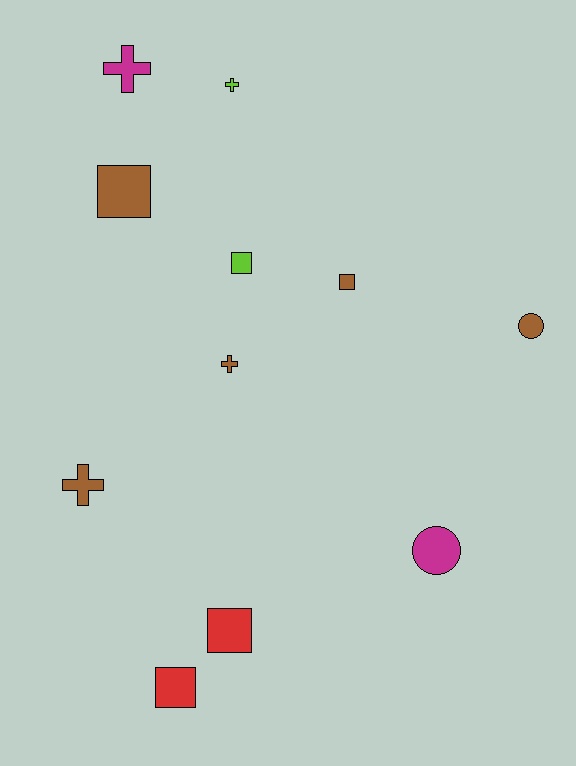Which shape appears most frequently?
Square, with 5 objects.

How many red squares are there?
There are 2 red squares.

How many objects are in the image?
There are 11 objects.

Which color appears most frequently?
Brown, with 5 objects.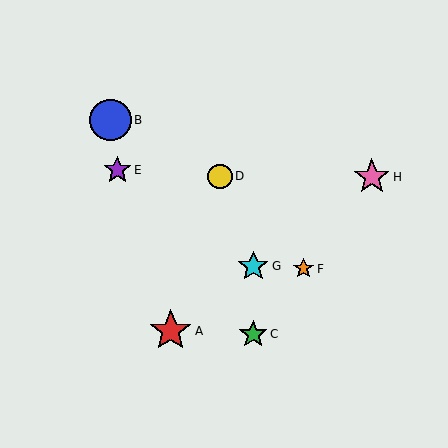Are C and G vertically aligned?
Yes, both are at x≈253.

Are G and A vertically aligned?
No, G is at x≈253 and A is at x≈171.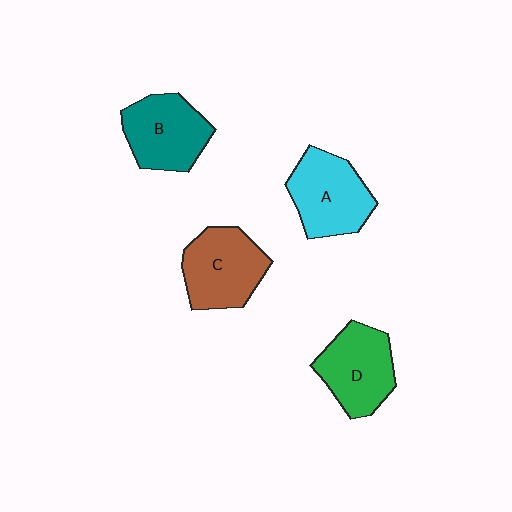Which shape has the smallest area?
Shape B (teal).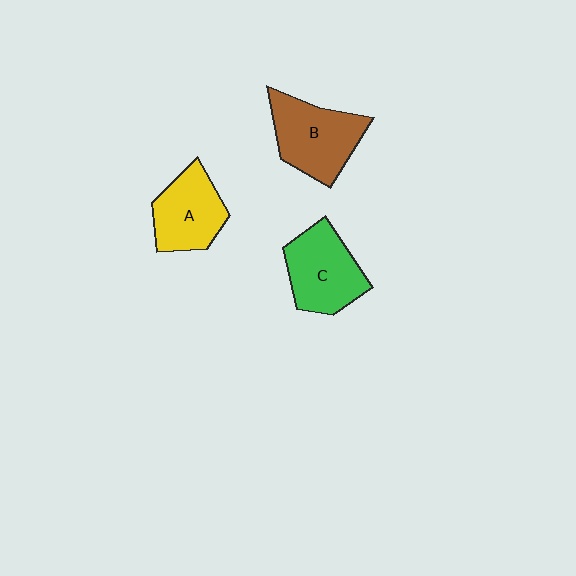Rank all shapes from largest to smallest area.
From largest to smallest: B (brown), C (green), A (yellow).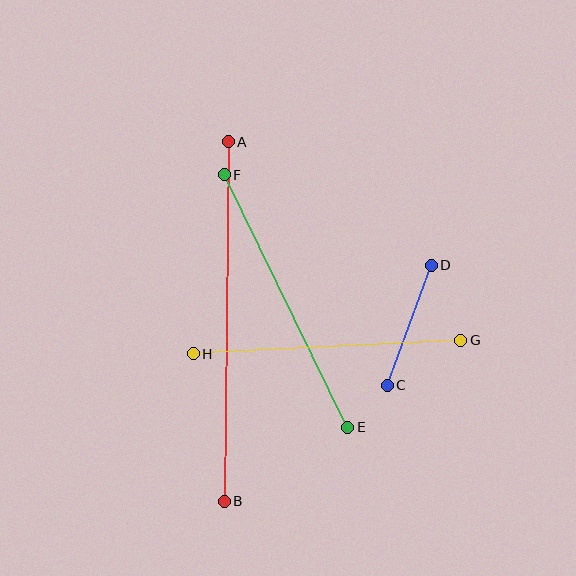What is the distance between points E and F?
The distance is approximately 281 pixels.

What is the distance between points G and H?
The distance is approximately 268 pixels.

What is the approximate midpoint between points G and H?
The midpoint is at approximately (327, 347) pixels.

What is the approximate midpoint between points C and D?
The midpoint is at approximately (409, 325) pixels.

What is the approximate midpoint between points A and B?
The midpoint is at approximately (226, 322) pixels.